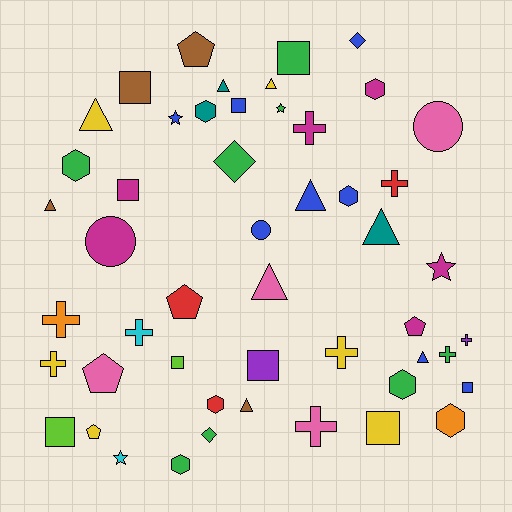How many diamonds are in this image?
There are 3 diamonds.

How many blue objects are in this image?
There are 8 blue objects.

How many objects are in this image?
There are 50 objects.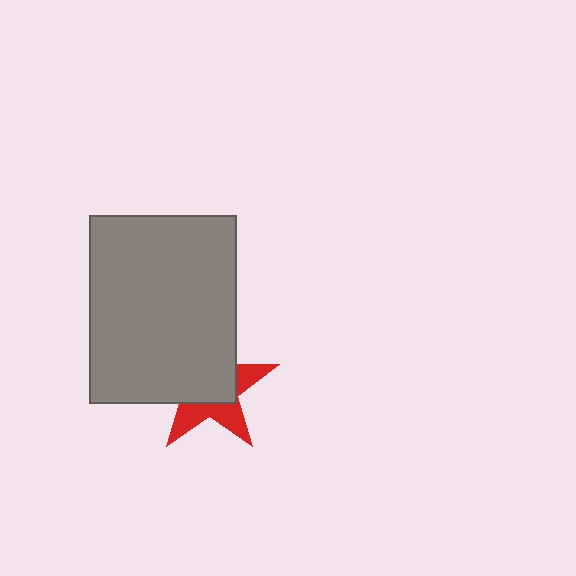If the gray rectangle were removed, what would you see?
You would see the complete red star.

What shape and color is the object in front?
The object in front is a gray rectangle.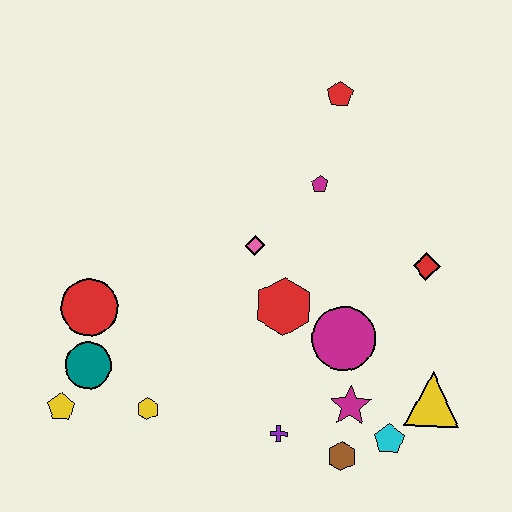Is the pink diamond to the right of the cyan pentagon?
No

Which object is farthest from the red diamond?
The yellow pentagon is farthest from the red diamond.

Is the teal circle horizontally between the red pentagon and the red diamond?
No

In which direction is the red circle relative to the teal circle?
The red circle is above the teal circle.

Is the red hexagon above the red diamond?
No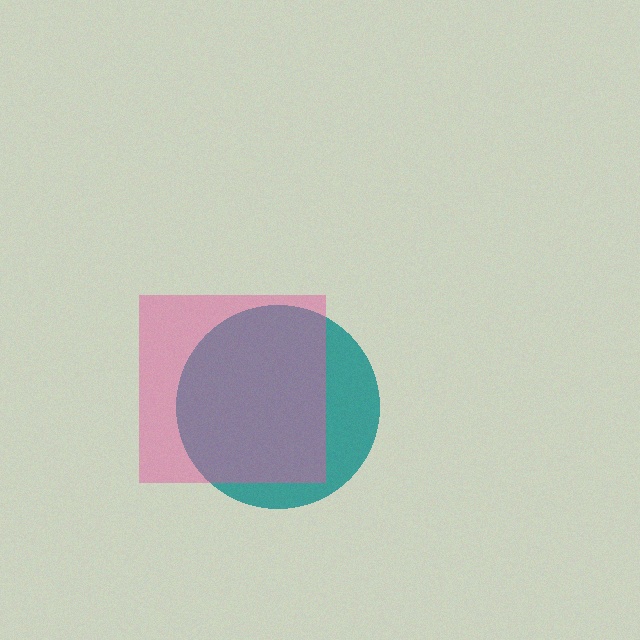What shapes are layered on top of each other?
The layered shapes are: a teal circle, a pink square.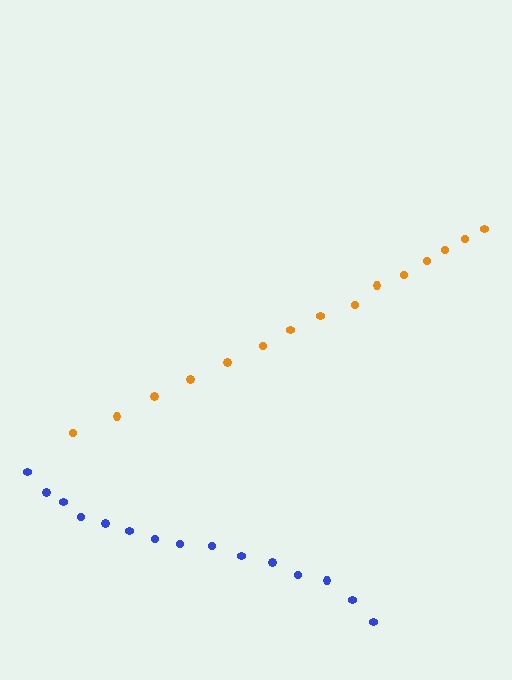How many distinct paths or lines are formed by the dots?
There are 2 distinct paths.